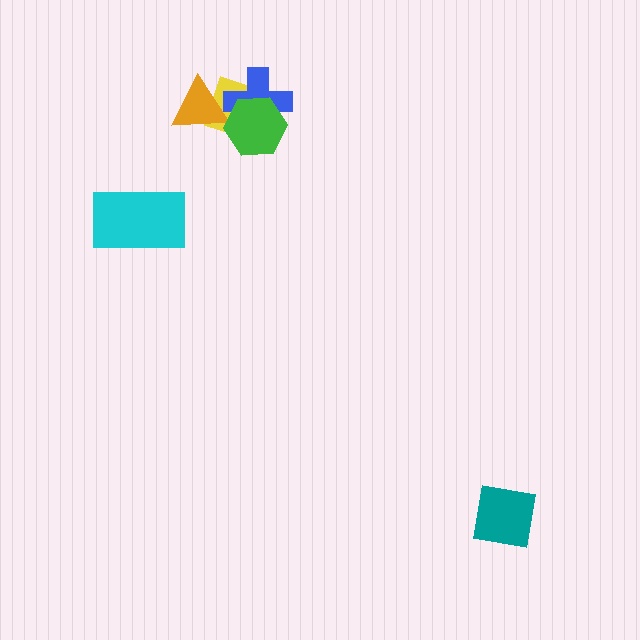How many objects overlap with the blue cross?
3 objects overlap with the blue cross.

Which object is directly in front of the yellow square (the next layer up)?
The blue cross is directly in front of the yellow square.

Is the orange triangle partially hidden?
Yes, it is partially covered by another shape.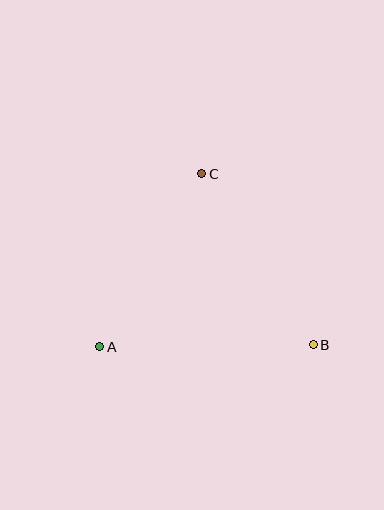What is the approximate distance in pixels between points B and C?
The distance between B and C is approximately 204 pixels.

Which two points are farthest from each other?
Points A and B are farthest from each other.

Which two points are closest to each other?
Points A and C are closest to each other.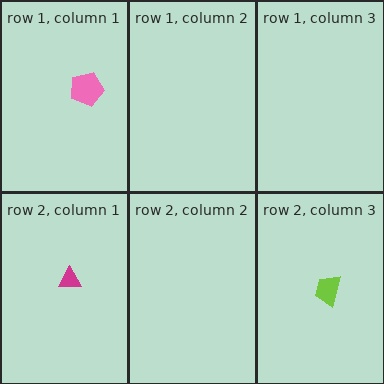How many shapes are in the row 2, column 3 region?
1.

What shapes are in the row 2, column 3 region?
The lime trapezoid.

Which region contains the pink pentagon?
The row 1, column 1 region.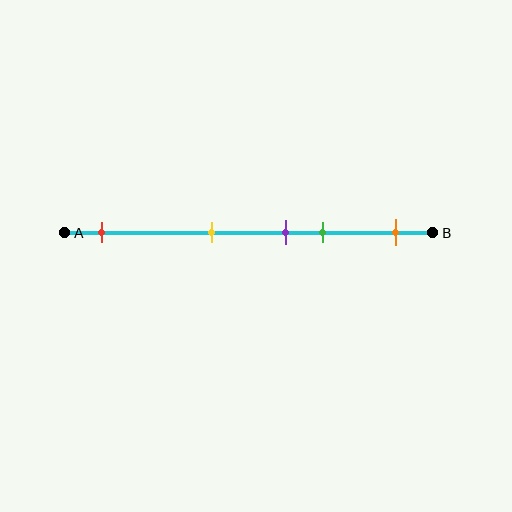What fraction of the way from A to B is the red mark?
The red mark is approximately 10% (0.1) of the way from A to B.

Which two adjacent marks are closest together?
The purple and green marks are the closest adjacent pair.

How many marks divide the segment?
There are 5 marks dividing the segment.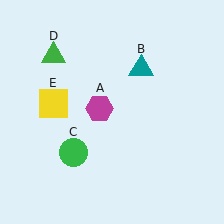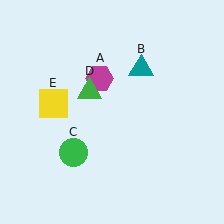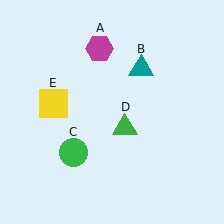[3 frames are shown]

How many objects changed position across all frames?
2 objects changed position: magenta hexagon (object A), green triangle (object D).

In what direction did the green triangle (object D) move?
The green triangle (object D) moved down and to the right.